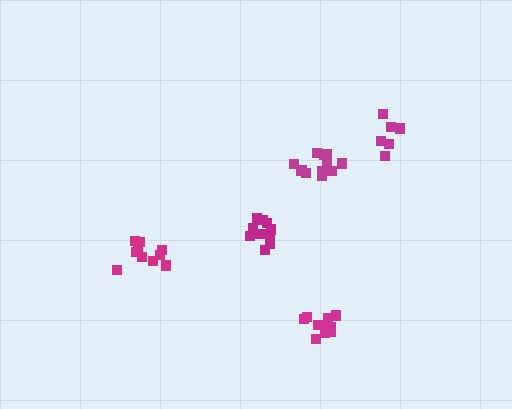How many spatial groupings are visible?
There are 5 spatial groupings.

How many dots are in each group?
Group 1: 11 dots, Group 2: 10 dots, Group 3: 11 dots, Group 4: 11 dots, Group 5: 6 dots (49 total).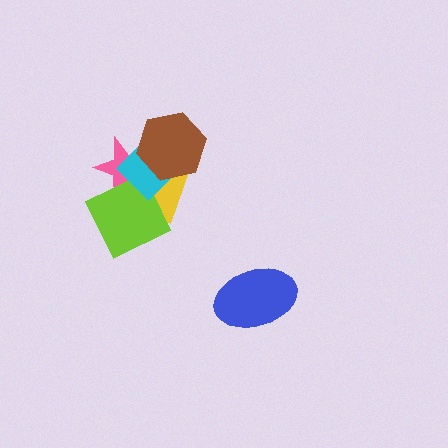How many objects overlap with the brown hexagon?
3 objects overlap with the brown hexagon.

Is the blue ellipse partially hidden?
No, no other shape covers it.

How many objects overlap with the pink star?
4 objects overlap with the pink star.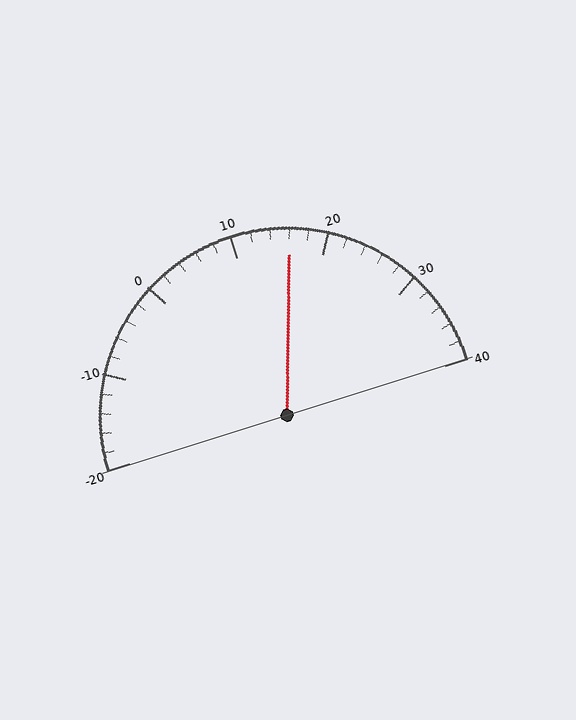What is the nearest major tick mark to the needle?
The nearest major tick mark is 20.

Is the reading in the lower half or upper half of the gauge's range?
The reading is in the upper half of the range (-20 to 40).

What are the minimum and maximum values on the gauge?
The gauge ranges from -20 to 40.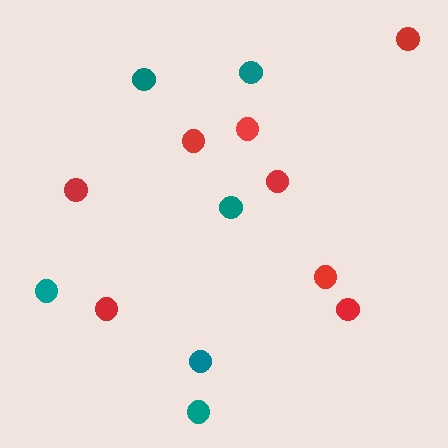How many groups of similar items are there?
There are 2 groups: one group of teal circles (6) and one group of red circles (8).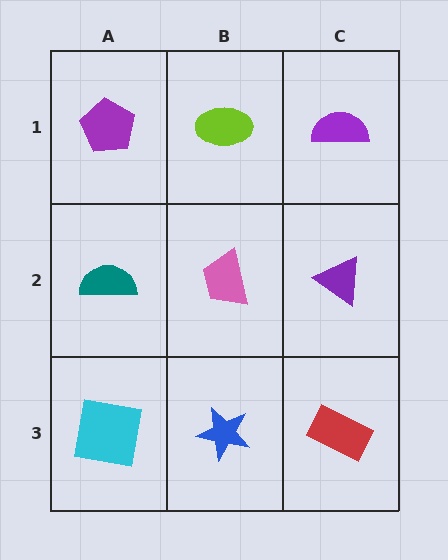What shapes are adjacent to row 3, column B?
A pink trapezoid (row 2, column B), a cyan square (row 3, column A), a red rectangle (row 3, column C).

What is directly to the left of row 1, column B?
A purple pentagon.